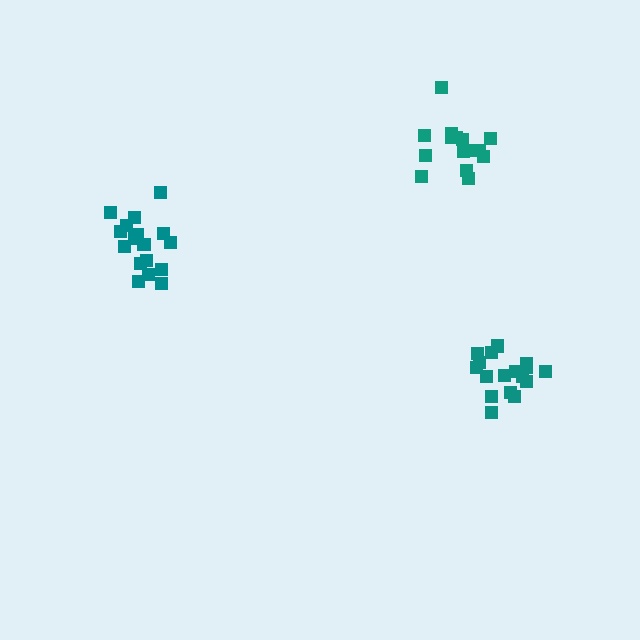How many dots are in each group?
Group 1: 15 dots, Group 2: 17 dots, Group 3: 17 dots (49 total).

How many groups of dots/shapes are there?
There are 3 groups.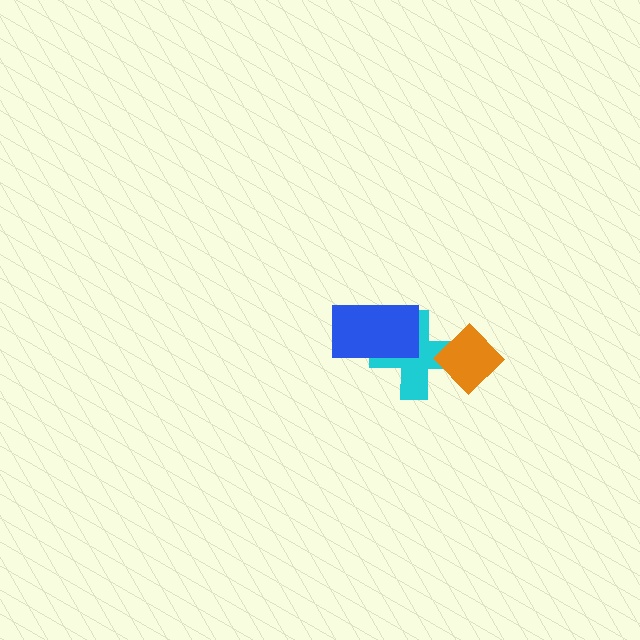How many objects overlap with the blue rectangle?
1 object overlaps with the blue rectangle.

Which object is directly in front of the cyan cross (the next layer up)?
The blue rectangle is directly in front of the cyan cross.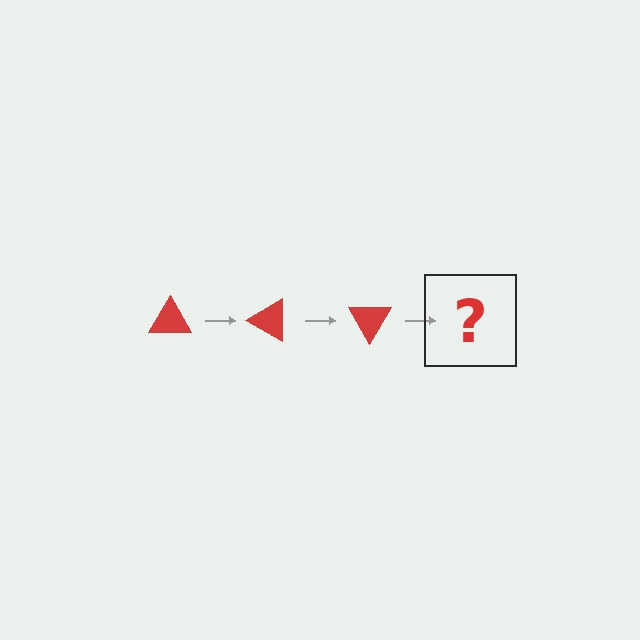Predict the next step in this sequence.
The next step is a red triangle rotated 90 degrees.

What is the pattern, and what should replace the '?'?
The pattern is that the triangle rotates 30 degrees each step. The '?' should be a red triangle rotated 90 degrees.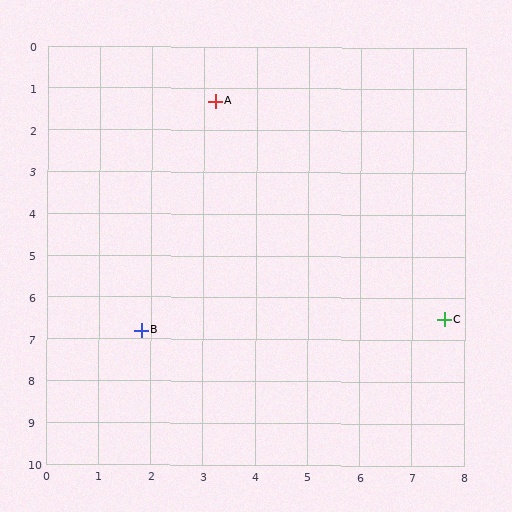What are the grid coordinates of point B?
Point B is at approximately (1.8, 6.8).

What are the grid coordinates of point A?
Point A is at approximately (3.2, 1.3).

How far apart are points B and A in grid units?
Points B and A are about 5.7 grid units apart.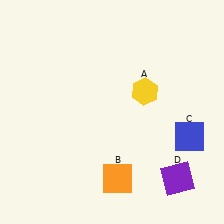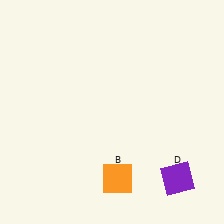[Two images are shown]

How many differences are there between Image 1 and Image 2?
There are 2 differences between the two images.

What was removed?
The yellow hexagon (A), the blue square (C) were removed in Image 2.